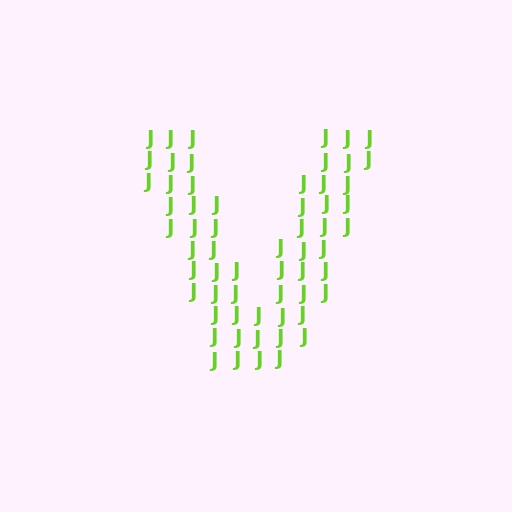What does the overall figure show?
The overall figure shows the letter V.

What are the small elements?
The small elements are letter J's.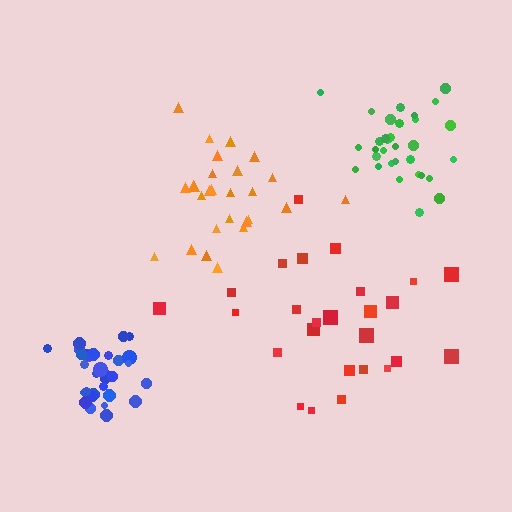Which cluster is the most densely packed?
Blue.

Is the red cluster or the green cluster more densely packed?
Green.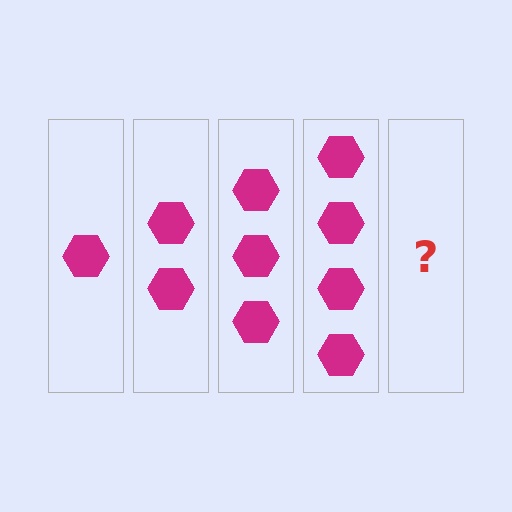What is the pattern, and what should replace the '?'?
The pattern is that each step adds one more hexagon. The '?' should be 5 hexagons.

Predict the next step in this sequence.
The next step is 5 hexagons.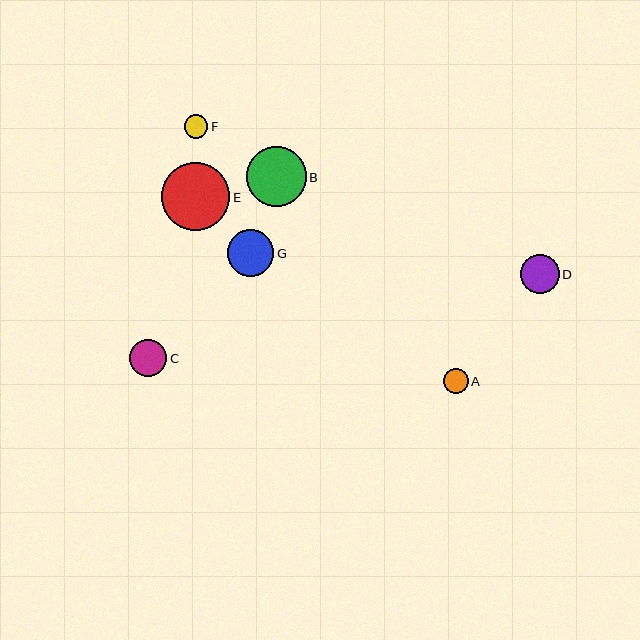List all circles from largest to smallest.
From largest to smallest: E, B, G, D, C, A, F.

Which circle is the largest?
Circle E is the largest with a size of approximately 68 pixels.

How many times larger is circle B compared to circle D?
Circle B is approximately 1.5 times the size of circle D.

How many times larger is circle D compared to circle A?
Circle D is approximately 1.6 times the size of circle A.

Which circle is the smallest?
Circle F is the smallest with a size of approximately 24 pixels.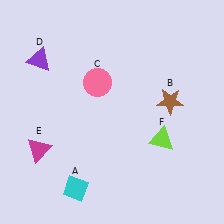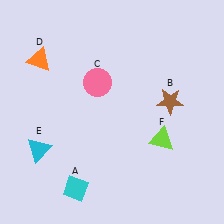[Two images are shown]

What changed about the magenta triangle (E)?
In Image 1, E is magenta. In Image 2, it changed to cyan.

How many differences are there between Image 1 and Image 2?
There are 2 differences between the two images.